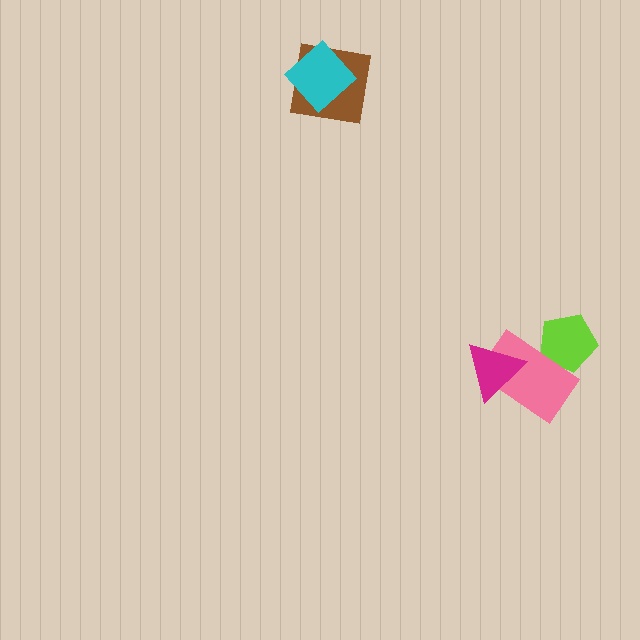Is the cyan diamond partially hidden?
No, no other shape covers it.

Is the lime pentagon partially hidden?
Yes, it is partially covered by another shape.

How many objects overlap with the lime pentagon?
1 object overlaps with the lime pentagon.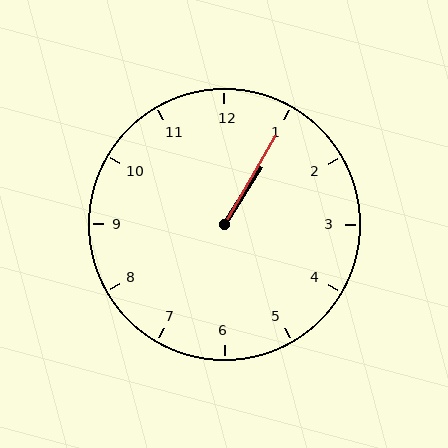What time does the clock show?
1:05.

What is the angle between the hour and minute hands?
Approximately 2 degrees.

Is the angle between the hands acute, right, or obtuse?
It is acute.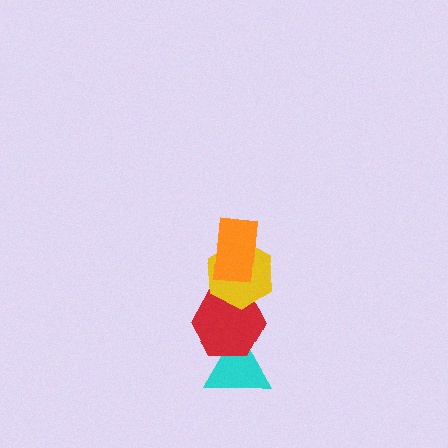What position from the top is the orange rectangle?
The orange rectangle is 1st from the top.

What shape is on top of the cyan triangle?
The red hexagon is on top of the cyan triangle.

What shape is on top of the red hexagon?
The yellow hexagon is on top of the red hexagon.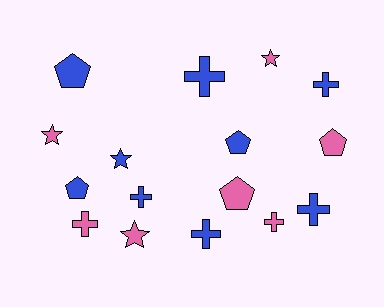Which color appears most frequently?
Blue, with 9 objects.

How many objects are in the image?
There are 16 objects.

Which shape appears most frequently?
Cross, with 7 objects.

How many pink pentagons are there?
There are 2 pink pentagons.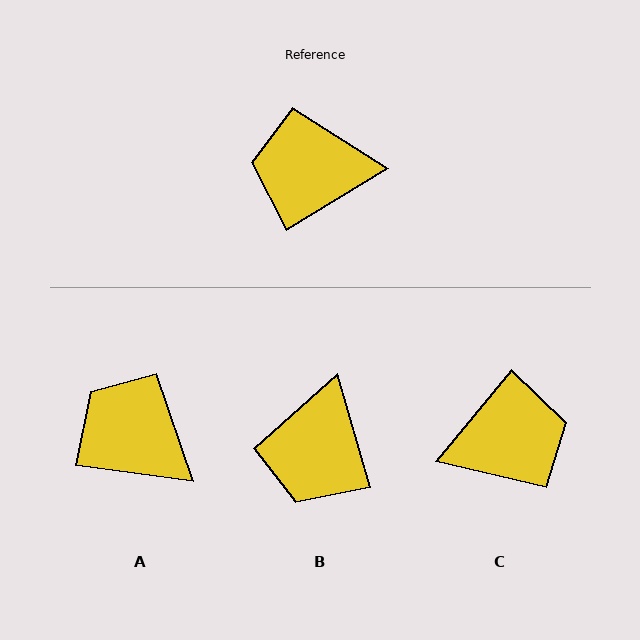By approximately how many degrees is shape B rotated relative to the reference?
Approximately 74 degrees counter-clockwise.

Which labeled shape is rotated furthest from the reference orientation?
C, about 161 degrees away.